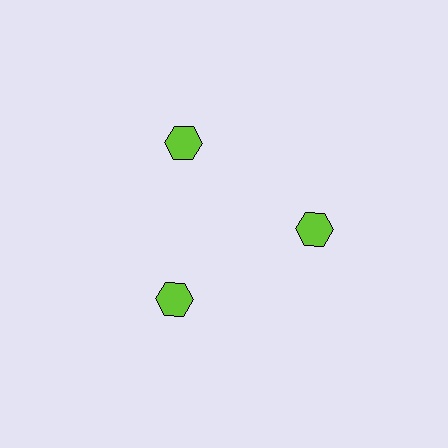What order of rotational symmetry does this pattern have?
This pattern has 3-fold rotational symmetry.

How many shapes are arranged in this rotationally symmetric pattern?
There are 3 shapes, arranged in 3 groups of 1.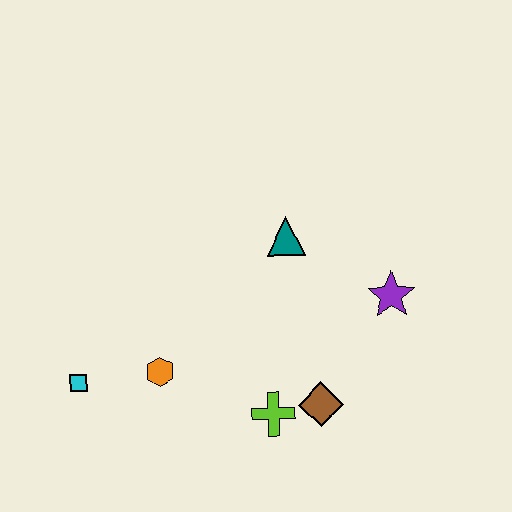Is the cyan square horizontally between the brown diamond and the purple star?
No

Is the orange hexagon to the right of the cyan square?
Yes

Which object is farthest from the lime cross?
The cyan square is farthest from the lime cross.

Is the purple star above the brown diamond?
Yes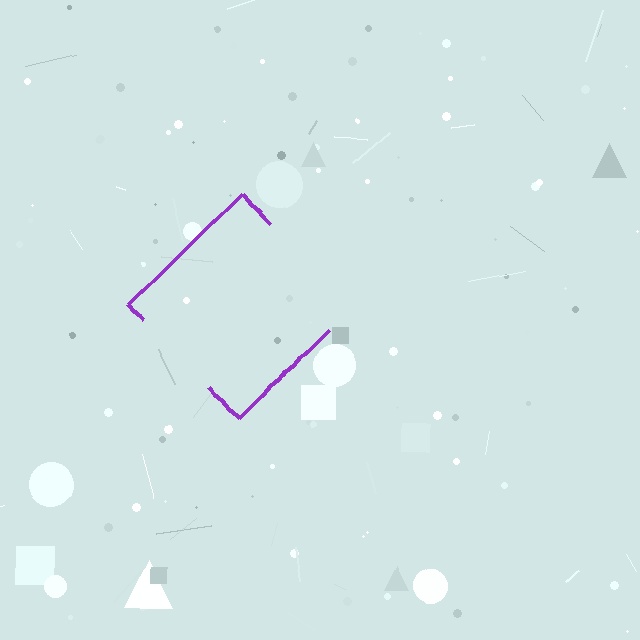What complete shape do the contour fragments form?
The contour fragments form a diamond.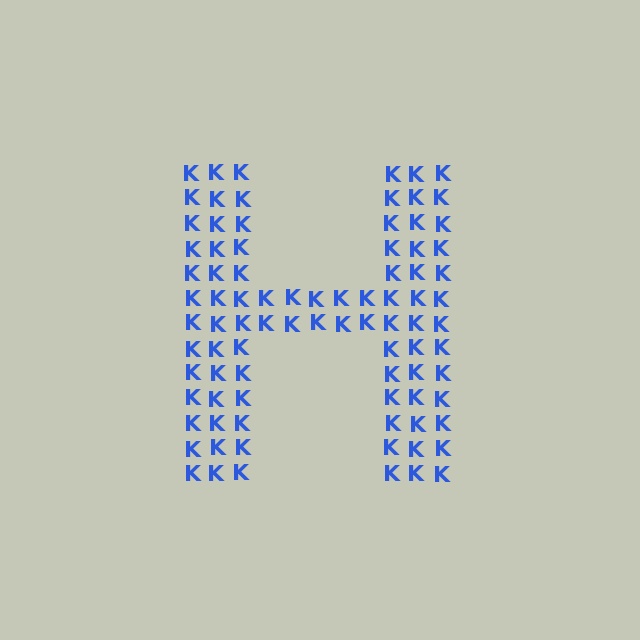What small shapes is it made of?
It is made of small letter K's.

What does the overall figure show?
The overall figure shows the letter H.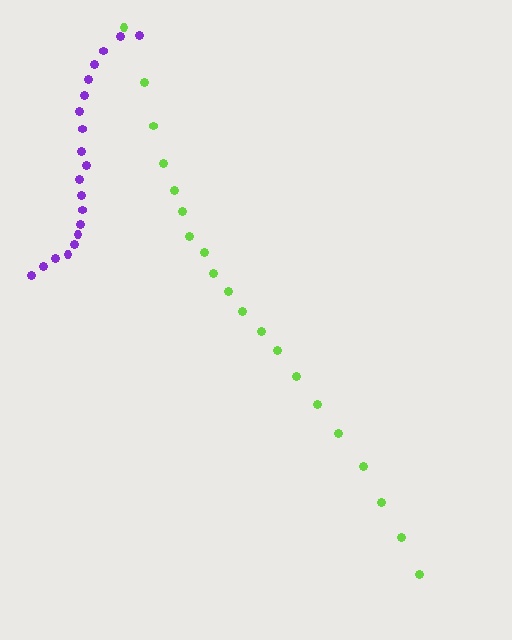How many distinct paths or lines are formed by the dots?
There are 2 distinct paths.